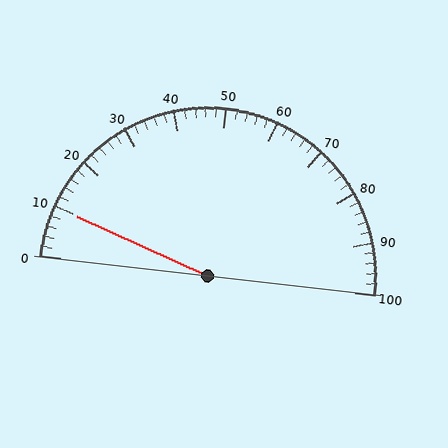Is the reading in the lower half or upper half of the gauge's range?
The reading is in the lower half of the range (0 to 100).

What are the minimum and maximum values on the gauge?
The gauge ranges from 0 to 100.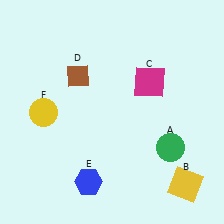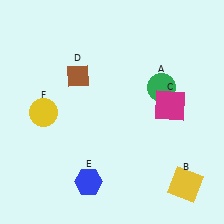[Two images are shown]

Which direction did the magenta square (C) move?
The magenta square (C) moved down.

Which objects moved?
The objects that moved are: the green circle (A), the magenta square (C).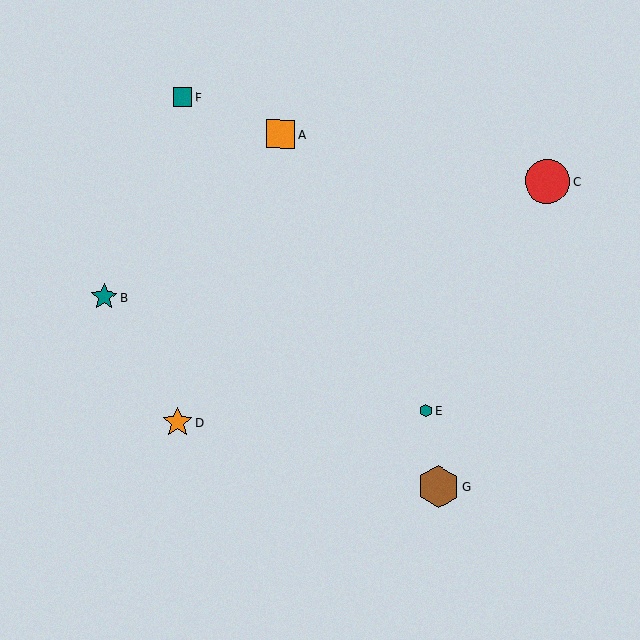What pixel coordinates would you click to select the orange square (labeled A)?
Click at (281, 134) to select the orange square A.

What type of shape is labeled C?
Shape C is a red circle.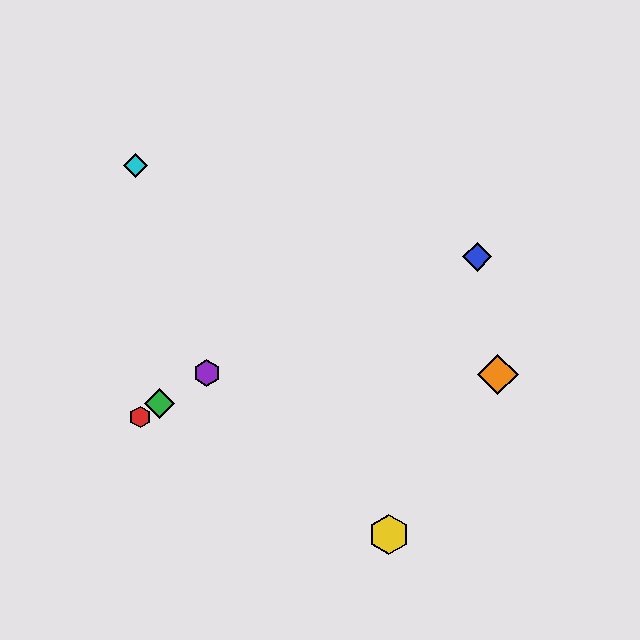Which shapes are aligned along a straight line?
The red hexagon, the green diamond, the purple hexagon are aligned along a straight line.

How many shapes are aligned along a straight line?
3 shapes (the red hexagon, the green diamond, the purple hexagon) are aligned along a straight line.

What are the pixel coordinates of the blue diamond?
The blue diamond is at (477, 257).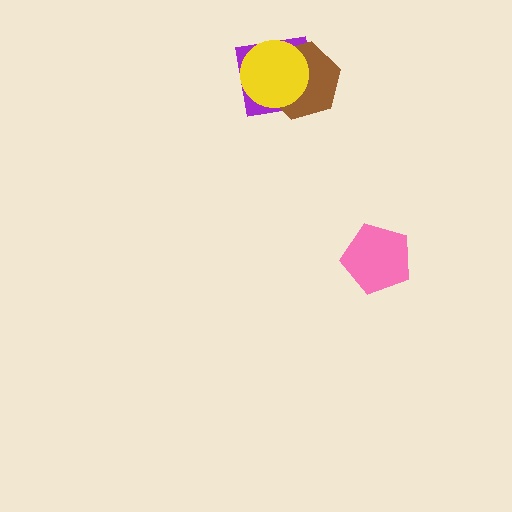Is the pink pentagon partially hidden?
No, no other shape covers it.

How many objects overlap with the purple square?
2 objects overlap with the purple square.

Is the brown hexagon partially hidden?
Yes, it is partially covered by another shape.